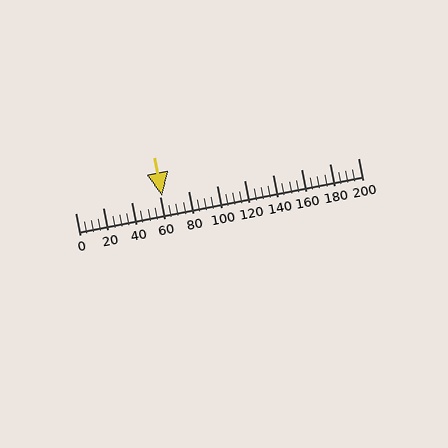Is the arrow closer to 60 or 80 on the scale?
The arrow is closer to 60.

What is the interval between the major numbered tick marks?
The major tick marks are spaced 20 units apart.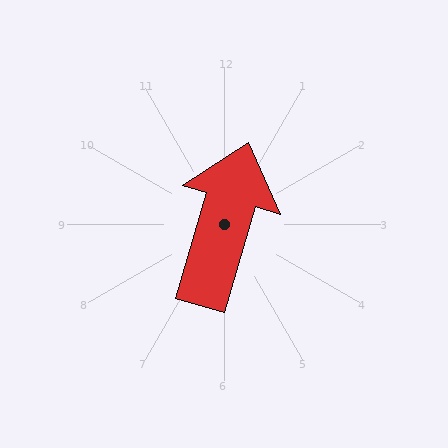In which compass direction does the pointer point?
North.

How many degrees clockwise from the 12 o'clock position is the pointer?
Approximately 16 degrees.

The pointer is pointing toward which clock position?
Roughly 1 o'clock.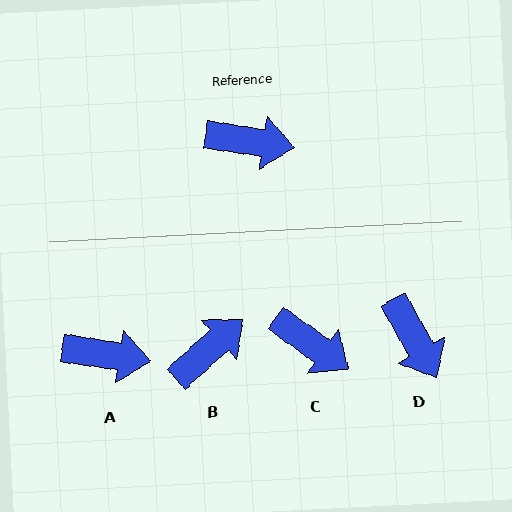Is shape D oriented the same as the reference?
No, it is off by about 52 degrees.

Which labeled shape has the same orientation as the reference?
A.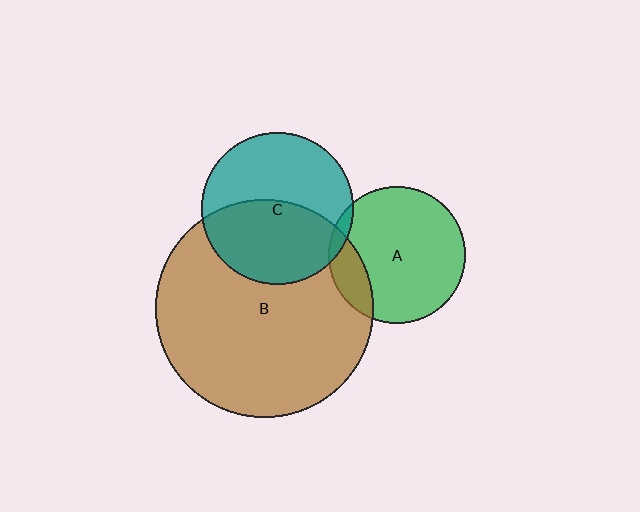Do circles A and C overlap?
Yes.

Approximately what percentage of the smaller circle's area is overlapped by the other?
Approximately 5%.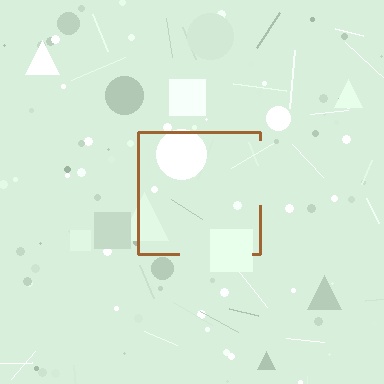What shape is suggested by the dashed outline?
The dashed outline suggests a square.